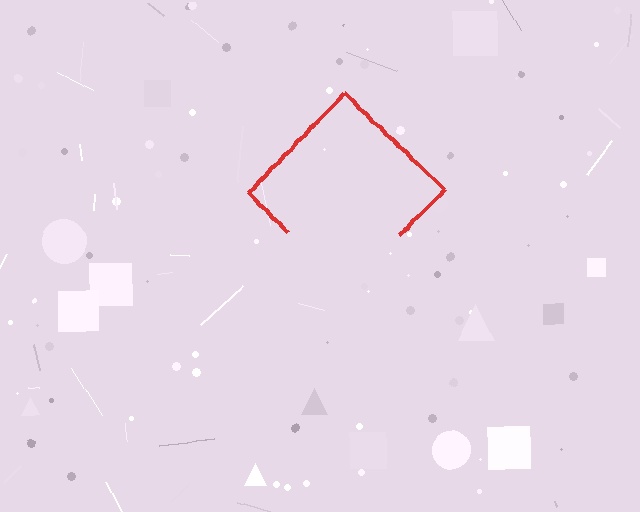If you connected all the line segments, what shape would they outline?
They would outline a diamond.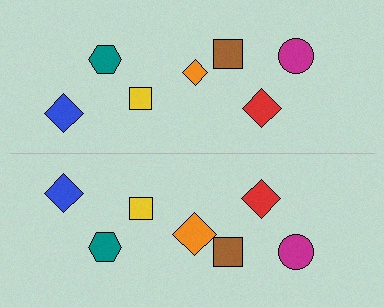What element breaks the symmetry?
The orange diamond on the bottom side has a different size than its mirror counterpart.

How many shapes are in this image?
There are 14 shapes in this image.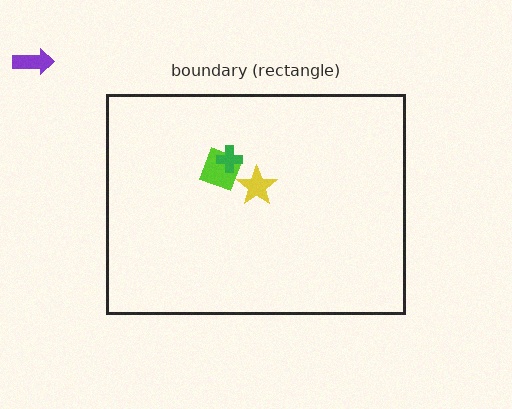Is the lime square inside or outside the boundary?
Inside.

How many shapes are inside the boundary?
3 inside, 1 outside.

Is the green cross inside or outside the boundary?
Inside.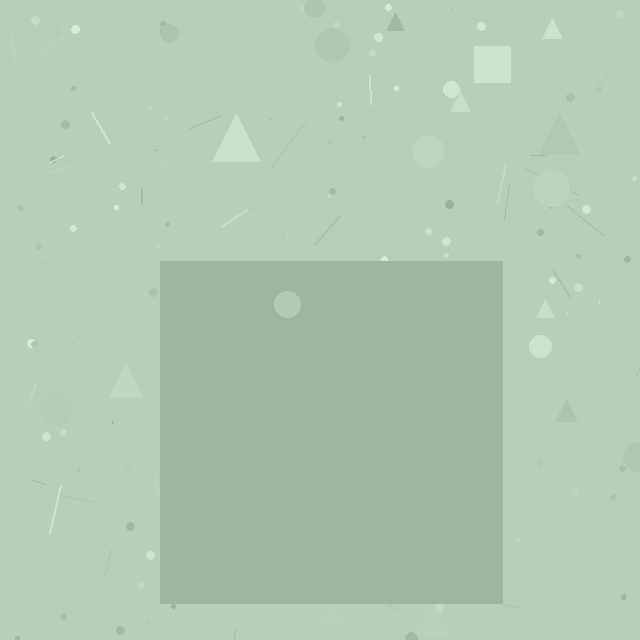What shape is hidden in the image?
A square is hidden in the image.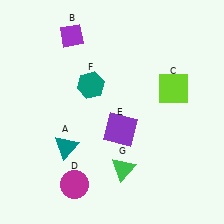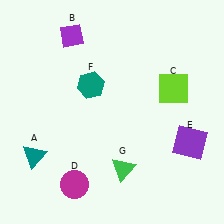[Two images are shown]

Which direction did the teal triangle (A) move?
The teal triangle (A) moved left.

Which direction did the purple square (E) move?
The purple square (E) moved right.